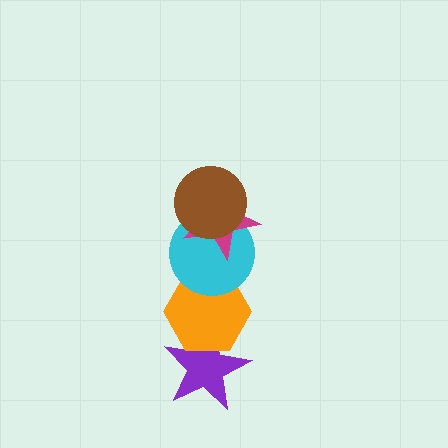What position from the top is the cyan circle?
The cyan circle is 3rd from the top.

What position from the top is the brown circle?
The brown circle is 1st from the top.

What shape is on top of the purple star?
The orange hexagon is on top of the purple star.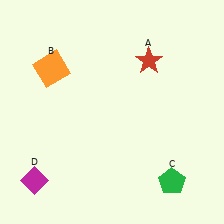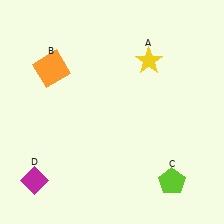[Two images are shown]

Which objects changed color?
A changed from red to yellow. C changed from green to lime.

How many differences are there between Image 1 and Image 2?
There are 2 differences between the two images.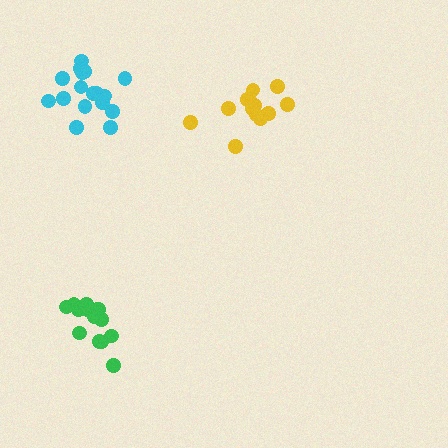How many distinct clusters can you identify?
There are 3 distinct clusters.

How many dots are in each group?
Group 1: 13 dots, Group 2: 18 dots, Group 3: 15 dots (46 total).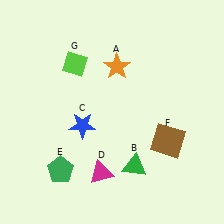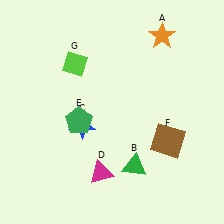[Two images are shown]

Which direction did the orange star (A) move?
The orange star (A) moved right.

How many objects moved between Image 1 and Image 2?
2 objects moved between the two images.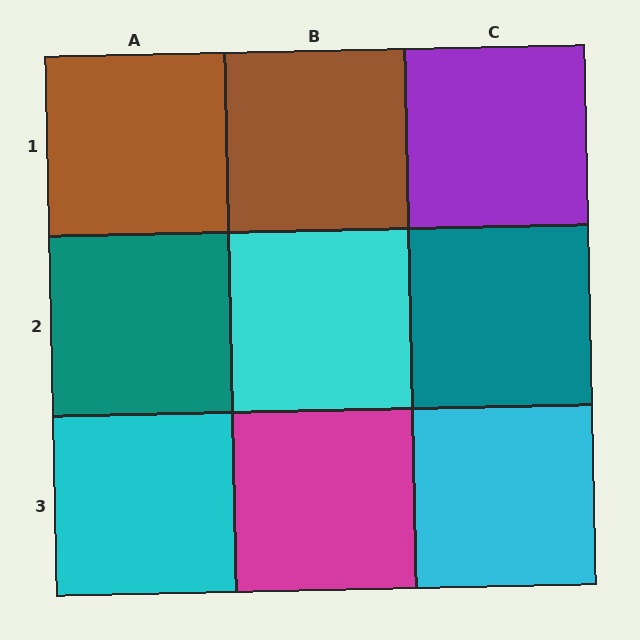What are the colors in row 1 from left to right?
Brown, brown, purple.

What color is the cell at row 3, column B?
Magenta.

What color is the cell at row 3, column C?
Cyan.